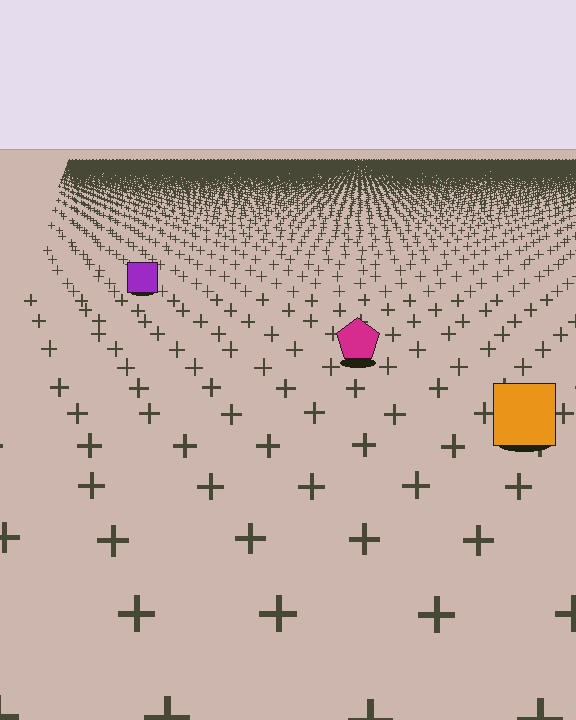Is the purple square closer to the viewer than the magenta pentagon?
No. The magenta pentagon is closer — you can tell from the texture gradient: the ground texture is coarser near it.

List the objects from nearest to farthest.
From nearest to farthest: the orange square, the magenta pentagon, the purple square.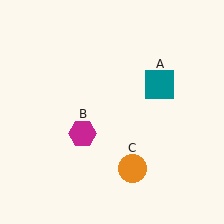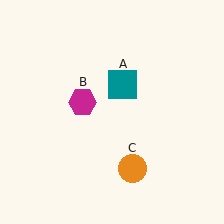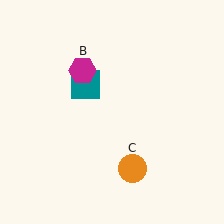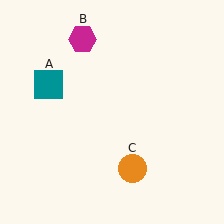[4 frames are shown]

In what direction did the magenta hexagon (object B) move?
The magenta hexagon (object B) moved up.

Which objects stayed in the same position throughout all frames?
Orange circle (object C) remained stationary.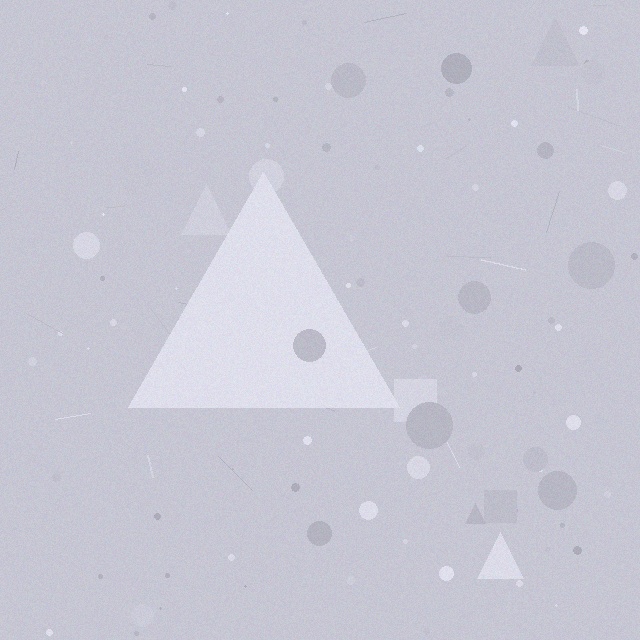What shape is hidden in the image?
A triangle is hidden in the image.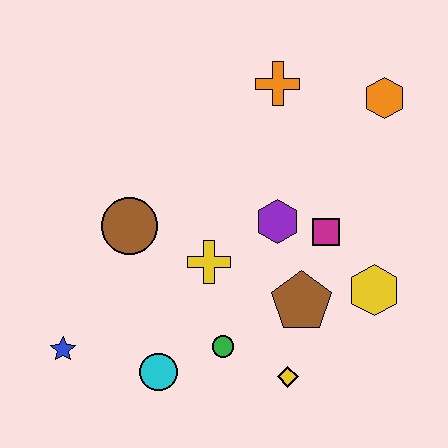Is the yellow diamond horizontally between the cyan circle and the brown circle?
No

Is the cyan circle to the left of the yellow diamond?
Yes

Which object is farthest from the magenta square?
The blue star is farthest from the magenta square.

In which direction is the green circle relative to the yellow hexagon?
The green circle is to the left of the yellow hexagon.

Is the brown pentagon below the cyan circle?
No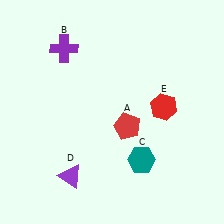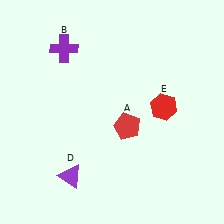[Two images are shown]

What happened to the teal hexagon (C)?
The teal hexagon (C) was removed in Image 2. It was in the bottom-right area of Image 1.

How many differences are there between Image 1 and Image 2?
There is 1 difference between the two images.